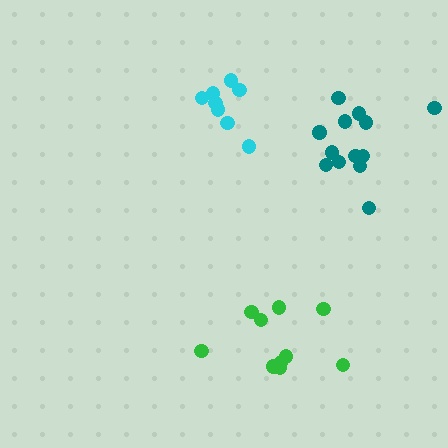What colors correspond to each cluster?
The clusters are colored: cyan, green, teal.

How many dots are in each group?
Group 1: 8 dots, Group 2: 10 dots, Group 3: 13 dots (31 total).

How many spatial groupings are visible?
There are 3 spatial groupings.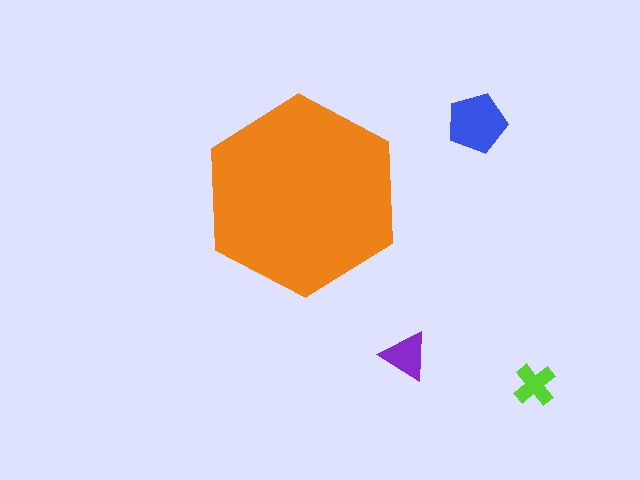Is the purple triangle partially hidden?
No, the purple triangle is fully visible.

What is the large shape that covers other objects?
An orange hexagon.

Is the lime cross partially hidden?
No, the lime cross is fully visible.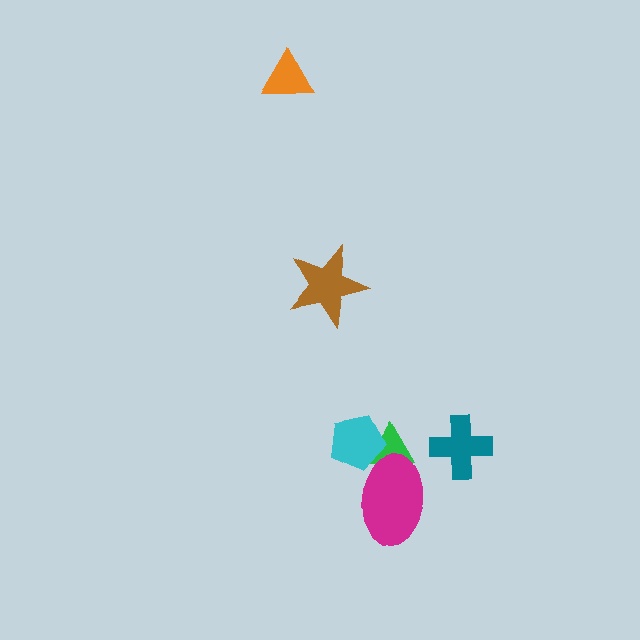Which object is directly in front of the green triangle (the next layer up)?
The magenta ellipse is directly in front of the green triangle.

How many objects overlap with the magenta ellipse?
1 object overlaps with the magenta ellipse.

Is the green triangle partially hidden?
Yes, it is partially covered by another shape.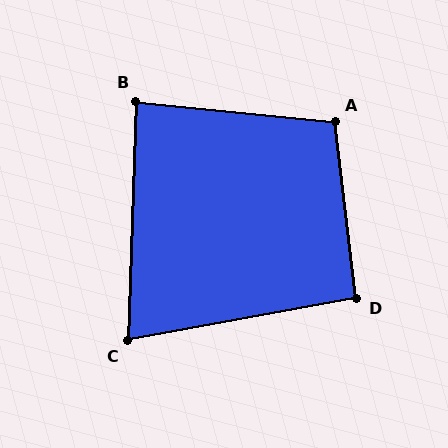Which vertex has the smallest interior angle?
C, at approximately 78 degrees.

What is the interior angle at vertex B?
Approximately 86 degrees (approximately right).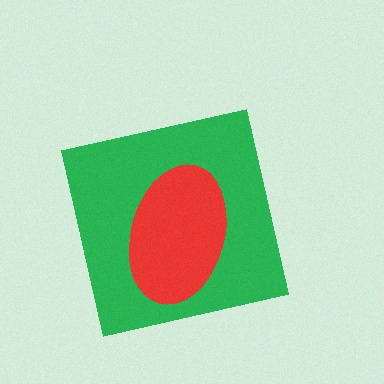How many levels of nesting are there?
2.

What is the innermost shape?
The red ellipse.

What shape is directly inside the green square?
The red ellipse.